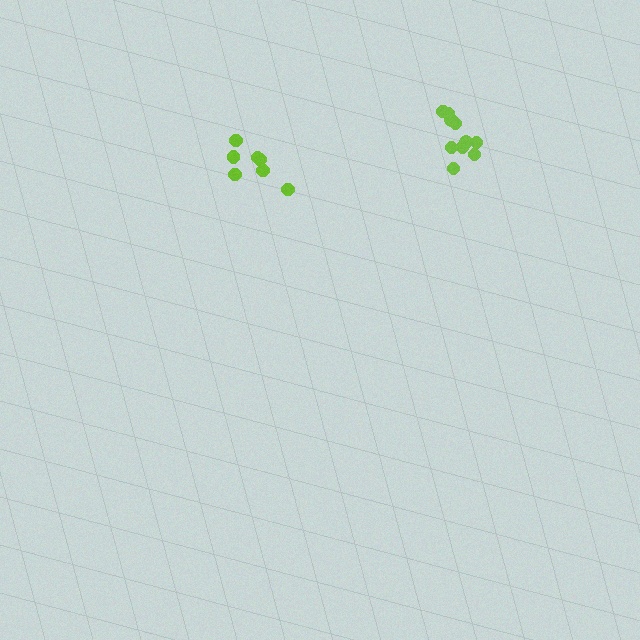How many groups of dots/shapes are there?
There are 2 groups.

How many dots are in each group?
Group 1: 10 dots, Group 2: 7 dots (17 total).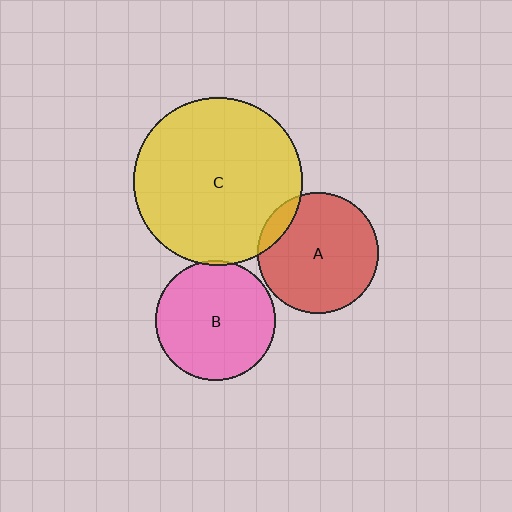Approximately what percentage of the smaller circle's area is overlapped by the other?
Approximately 5%.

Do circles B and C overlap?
Yes.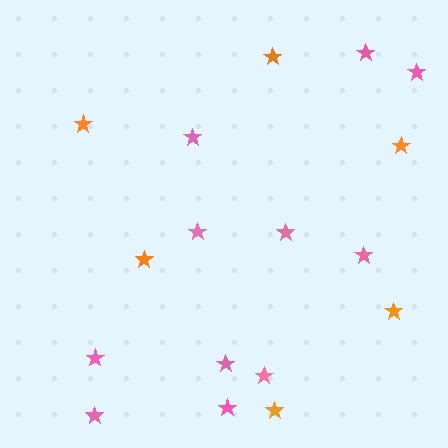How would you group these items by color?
There are 2 groups: one group of orange stars (6) and one group of pink stars (11).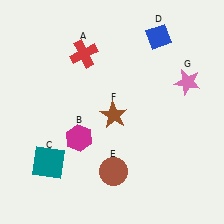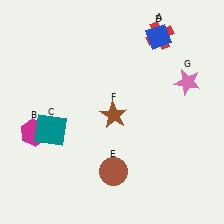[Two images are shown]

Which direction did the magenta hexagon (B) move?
The magenta hexagon (B) moved left.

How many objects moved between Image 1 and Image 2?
3 objects moved between the two images.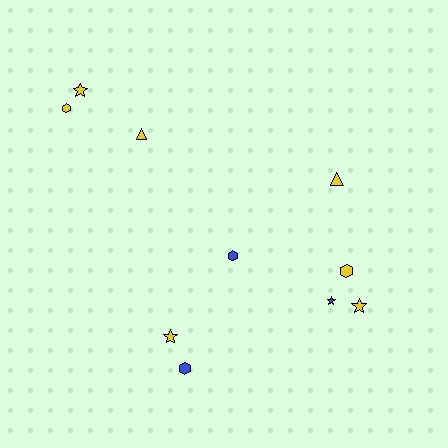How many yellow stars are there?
There are 3 yellow stars.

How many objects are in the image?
There are 10 objects.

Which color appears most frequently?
Yellow, with 7 objects.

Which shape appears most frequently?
Star, with 4 objects.